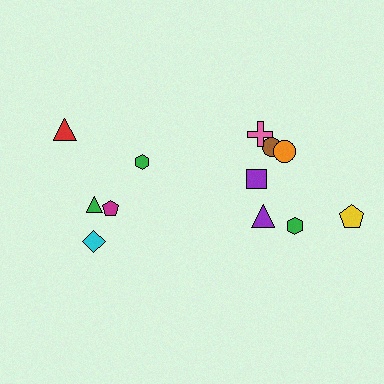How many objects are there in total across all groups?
There are 12 objects.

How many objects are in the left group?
There are 5 objects.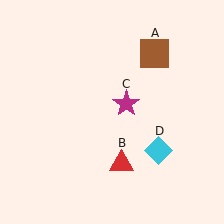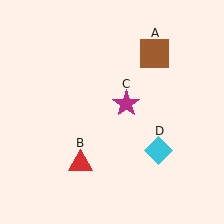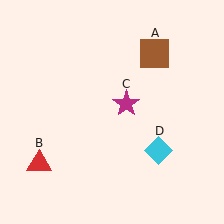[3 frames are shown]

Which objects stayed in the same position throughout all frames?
Brown square (object A) and magenta star (object C) and cyan diamond (object D) remained stationary.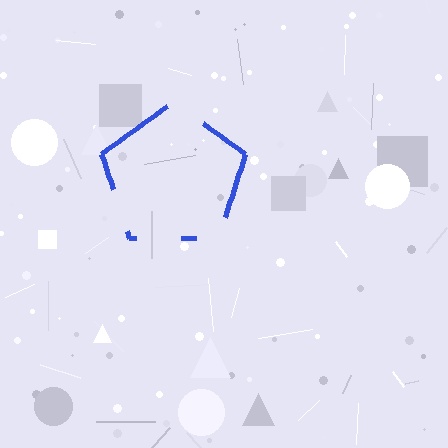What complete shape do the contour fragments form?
The contour fragments form a pentagon.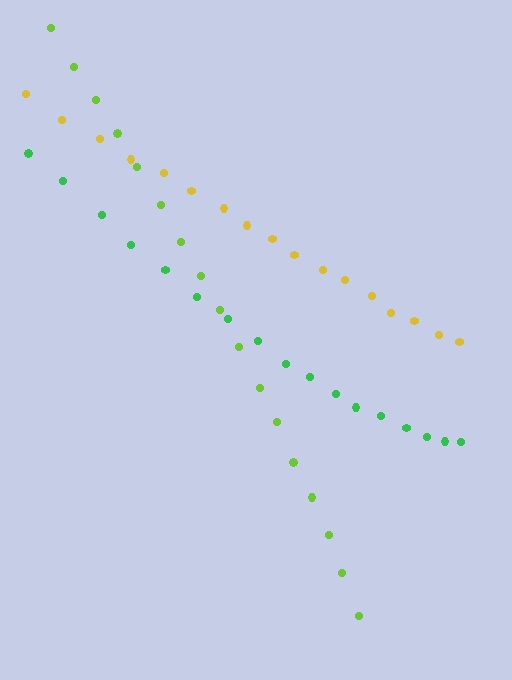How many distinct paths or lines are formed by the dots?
There are 3 distinct paths.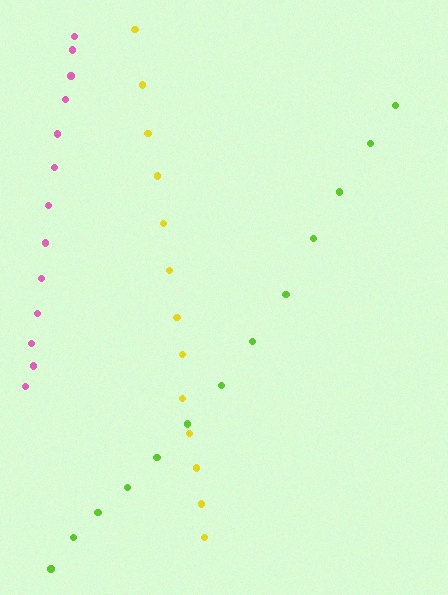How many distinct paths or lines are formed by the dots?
There are 3 distinct paths.